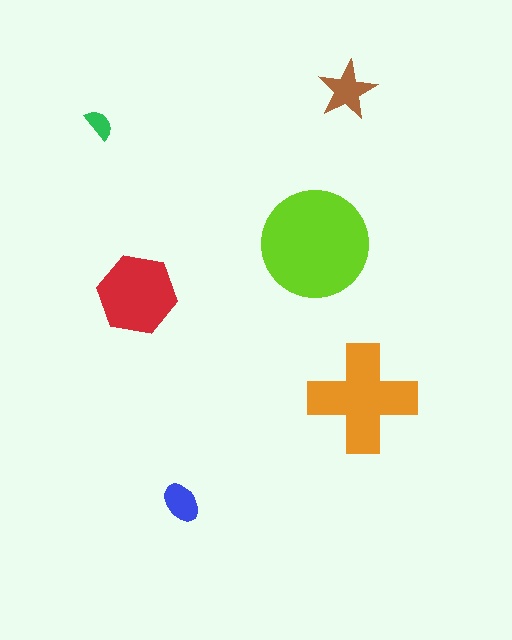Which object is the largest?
The lime circle.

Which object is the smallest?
The green semicircle.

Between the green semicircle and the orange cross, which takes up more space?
The orange cross.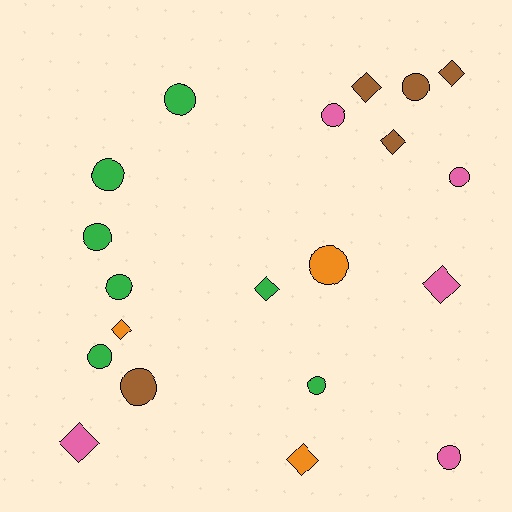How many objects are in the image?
There are 20 objects.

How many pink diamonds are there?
There are 2 pink diamonds.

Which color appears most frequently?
Green, with 7 objects.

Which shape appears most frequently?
Circle, with 12 objects.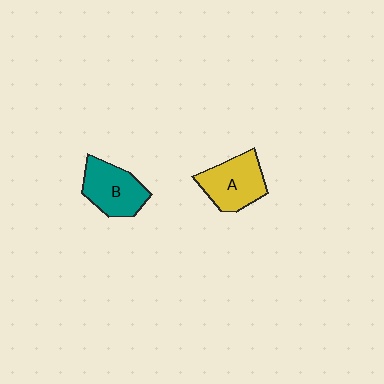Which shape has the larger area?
Shape A (yellow).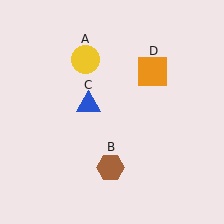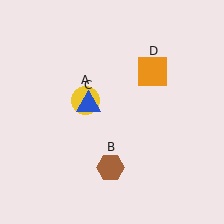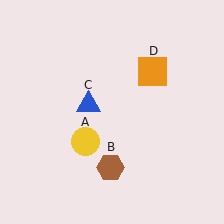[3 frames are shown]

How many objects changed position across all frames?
1 object changed position: yellow circle (object A).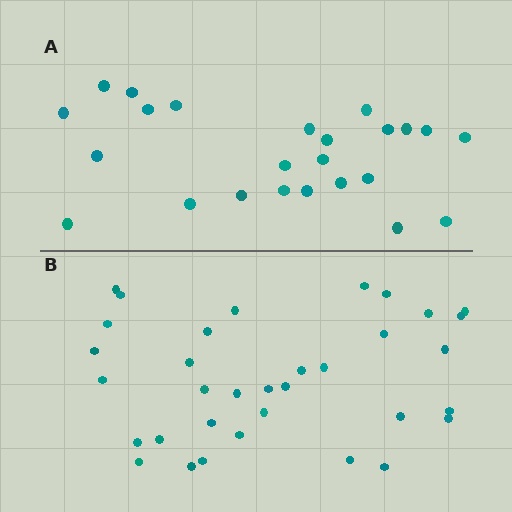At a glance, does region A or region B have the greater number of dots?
Region B (the bottom region) has more dots.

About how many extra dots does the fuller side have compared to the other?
Region B has roughly 10 or so more dots than region A.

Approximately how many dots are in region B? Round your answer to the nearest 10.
About 30 dots. (The exact count is 34, which rounds to 30.)